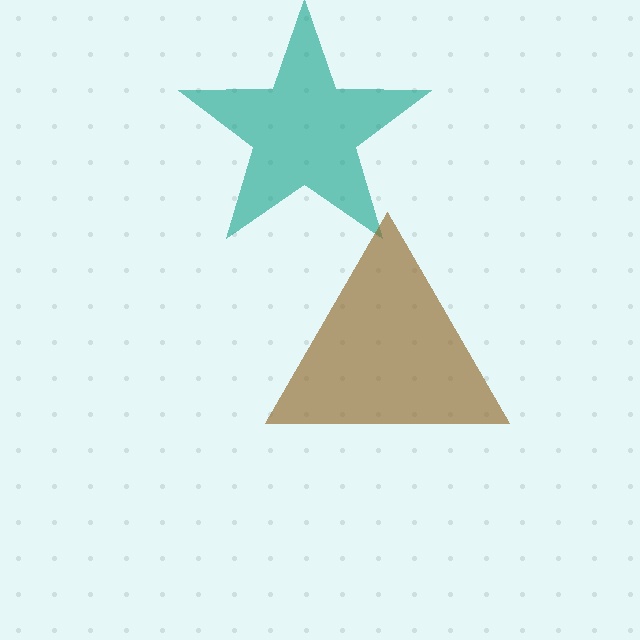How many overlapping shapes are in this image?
There are 2 overlapping shapes in the image.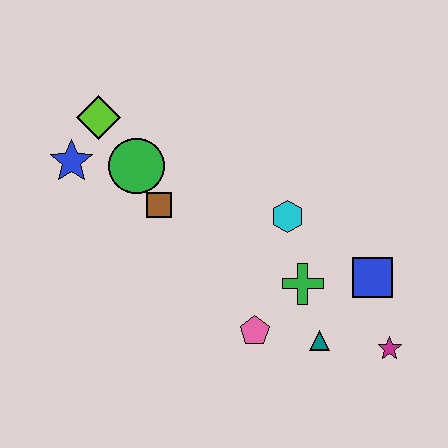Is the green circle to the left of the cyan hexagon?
Yes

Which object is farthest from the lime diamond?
The magenta star is farthest from the lime diamond.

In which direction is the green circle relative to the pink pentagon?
The green circle is above the pink pentagon.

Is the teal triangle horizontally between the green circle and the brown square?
No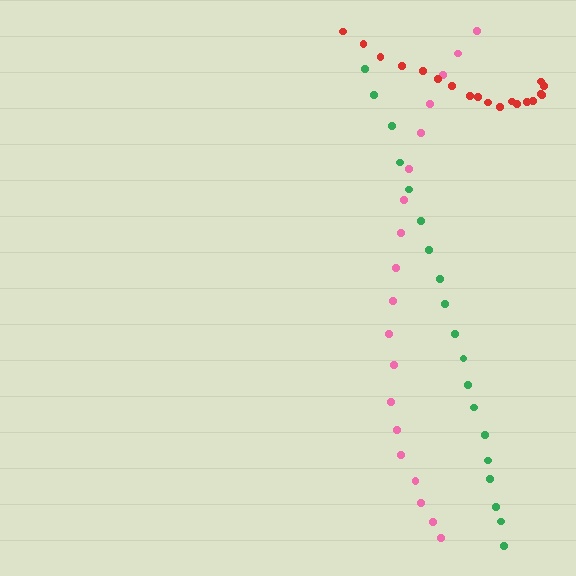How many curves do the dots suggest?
There are 3 distinct paths.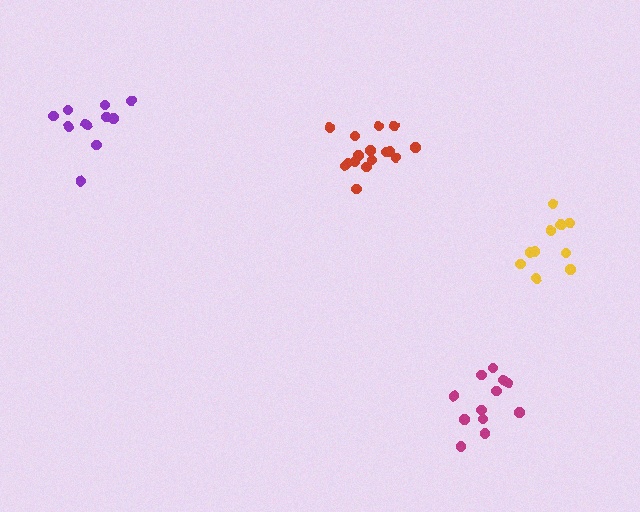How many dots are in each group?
Group 1: 11 dots, Group 2: 13 dots, Group 3: 16 dots, Group 4: 10 dots (50 total).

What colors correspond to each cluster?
The clusters are colored: purple, magenta, red, yellow.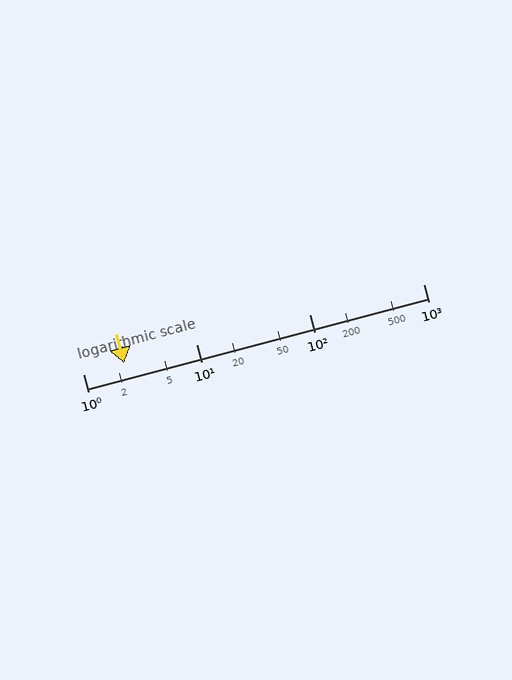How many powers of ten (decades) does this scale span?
The scale spans 3 decades, from 1 to 1000.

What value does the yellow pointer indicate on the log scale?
The pointer indicates approximately 2.3.